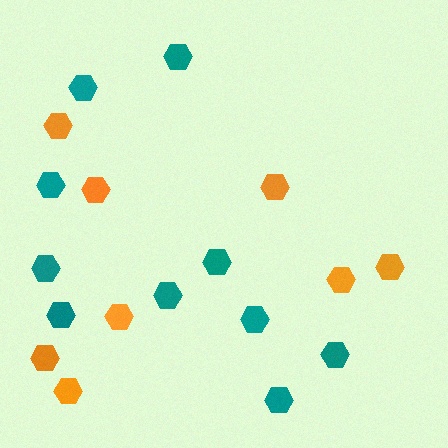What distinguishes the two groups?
There are 2 groups: one group of teal hexagons (10) and one group of orange hexagons (8).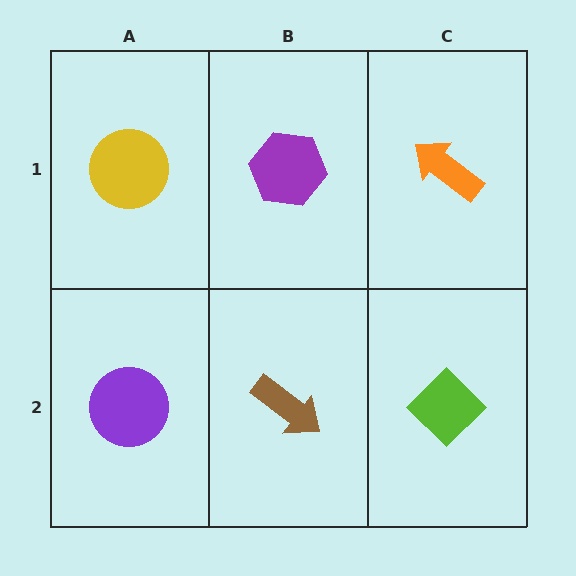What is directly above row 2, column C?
An orange arrow.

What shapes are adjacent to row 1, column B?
A brown arrow (row 2, column B), a yellow circle (row 1, column A), an orange arrow (row 1, column C).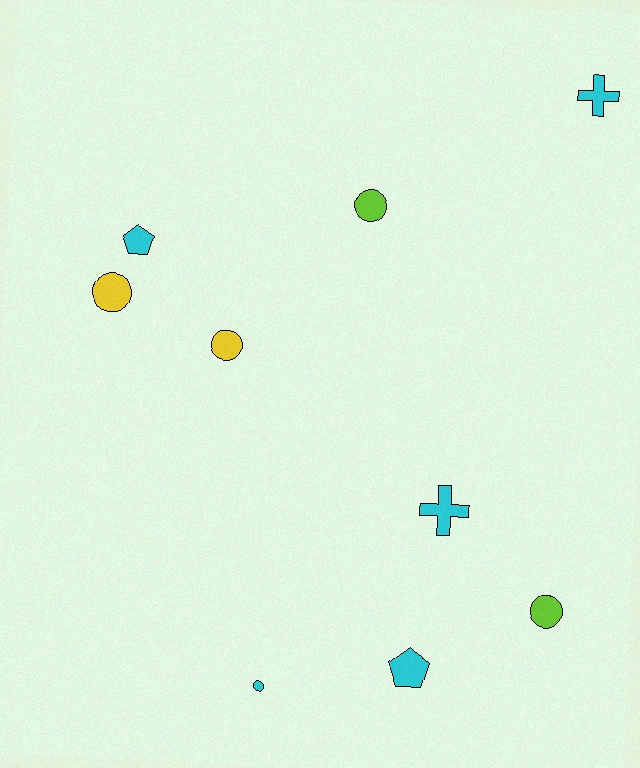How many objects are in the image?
There are 9 objects.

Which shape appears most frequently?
Circle, with 5 objects.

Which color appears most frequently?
Cyan, with 5 objects.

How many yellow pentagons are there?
There are no yellow pentagons.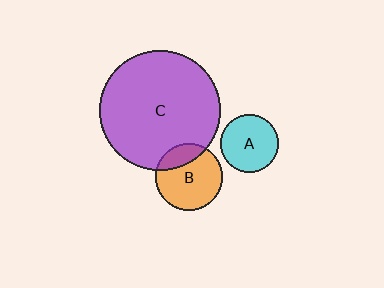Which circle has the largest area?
Circle C (purple).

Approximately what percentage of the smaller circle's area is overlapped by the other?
Approximately 20%.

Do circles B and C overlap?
Yes.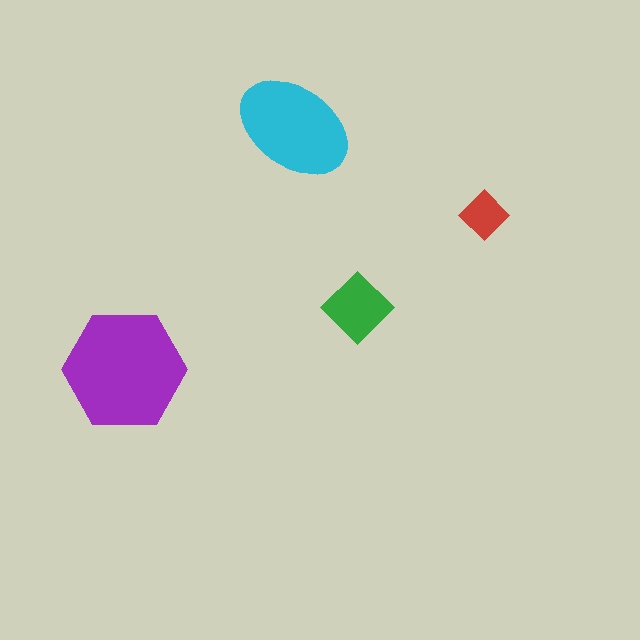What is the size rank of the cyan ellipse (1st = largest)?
2nd.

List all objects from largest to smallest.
The purple hexagon, the cyan ellipse, the green diamond, the red diamond.